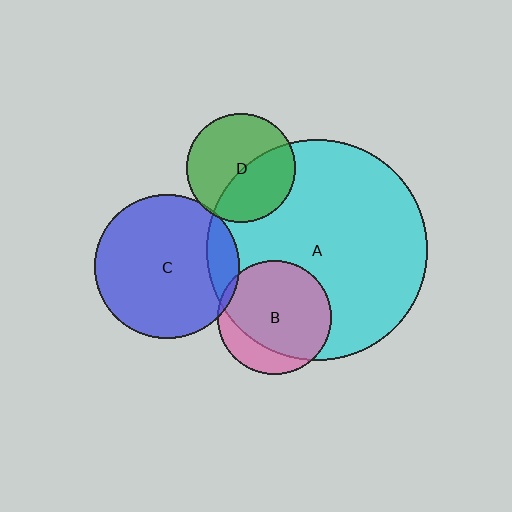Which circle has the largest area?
Circle A (cyan).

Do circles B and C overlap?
Yes.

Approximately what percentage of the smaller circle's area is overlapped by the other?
Approximately 5%.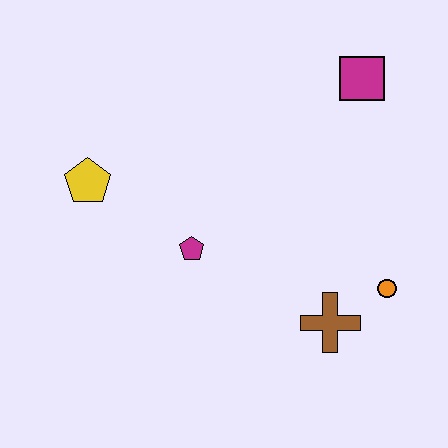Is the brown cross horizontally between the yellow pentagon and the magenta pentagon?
No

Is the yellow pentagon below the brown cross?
No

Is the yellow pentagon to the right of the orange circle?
No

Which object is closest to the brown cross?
The orange circle is closest to the brown cross.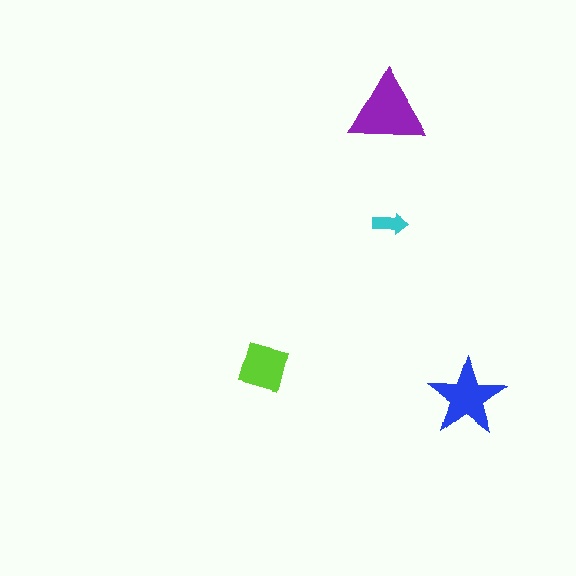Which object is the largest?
The purple triangle.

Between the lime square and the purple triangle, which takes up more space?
The purple triangle.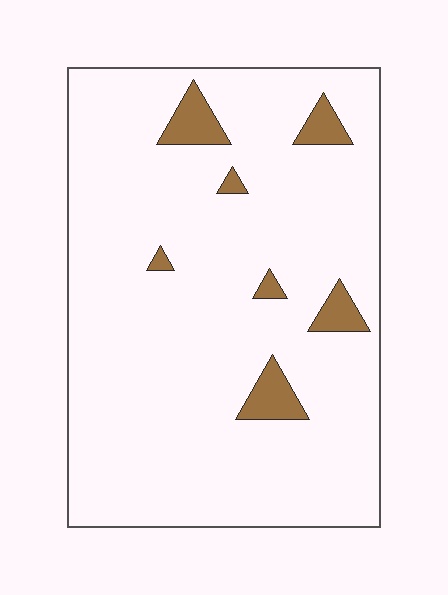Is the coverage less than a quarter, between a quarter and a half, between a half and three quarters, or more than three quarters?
Less than a quarter.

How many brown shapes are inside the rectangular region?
7.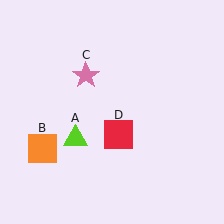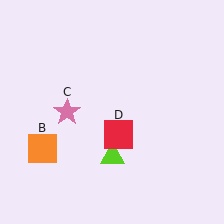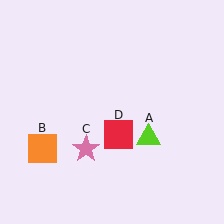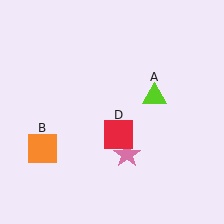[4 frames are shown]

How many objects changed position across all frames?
2 objects changed position: lime triangle (object A), pink star (object C).